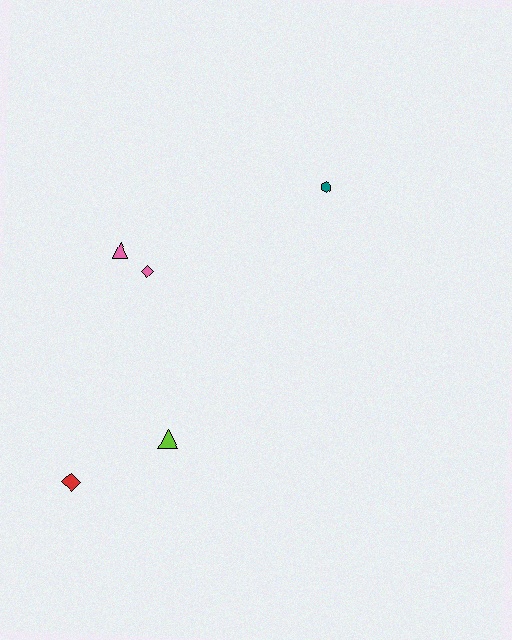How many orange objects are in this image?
There are no orange objects.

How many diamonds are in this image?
There are 2 diamonds.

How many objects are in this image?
There are 5 objects.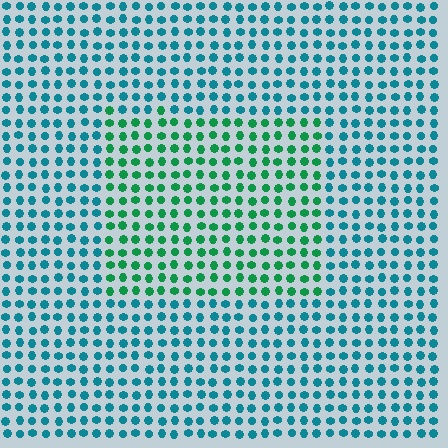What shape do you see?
I see a rectangle.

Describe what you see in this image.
The image is filled with small teal elements in a uniform arrangement. A rectangle-shaped region is visible where the elements are tinted to a slightly different hue, forming a subtle color boundary.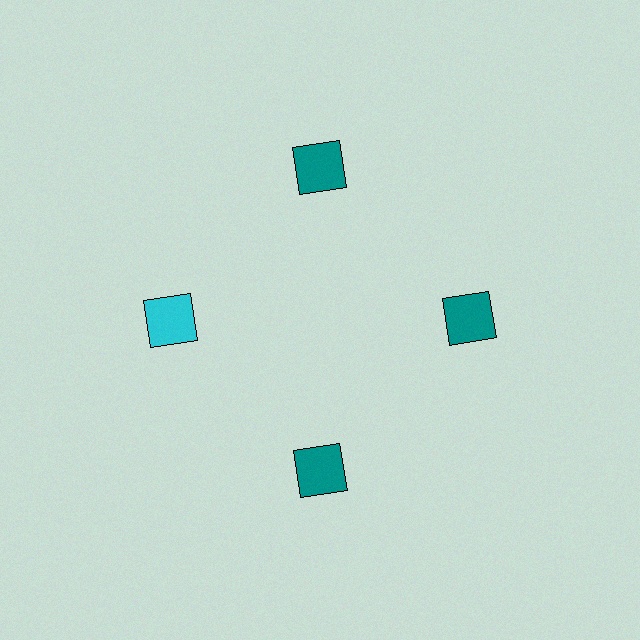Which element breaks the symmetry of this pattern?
The cyan square at roughly the 9 o'clock position breaks the symmetry. All other shapes are teal squares.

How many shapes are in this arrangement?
There are 4 shapes arranged in a ring pattern.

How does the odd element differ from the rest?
It has a different color: cyan instead of teal.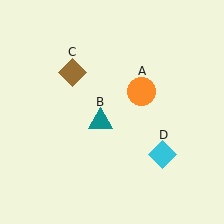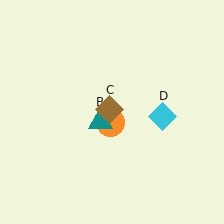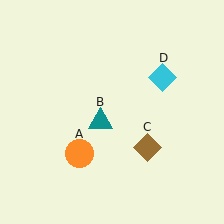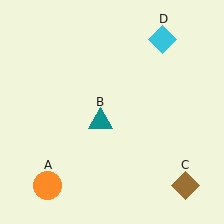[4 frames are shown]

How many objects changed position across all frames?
3 objects changed position: orange circle (object A), brown diamond (object C), cyan diamond (object D).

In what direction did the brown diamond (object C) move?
The brown diamond (object C) moved down and to the right.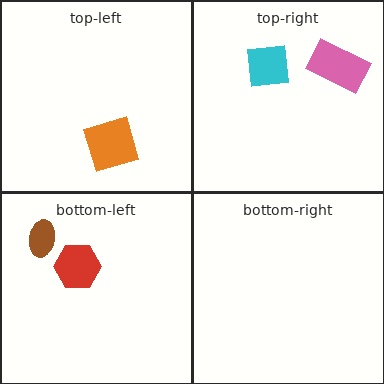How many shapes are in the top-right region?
2.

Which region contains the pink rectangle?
The top-right region.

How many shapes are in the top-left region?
1.